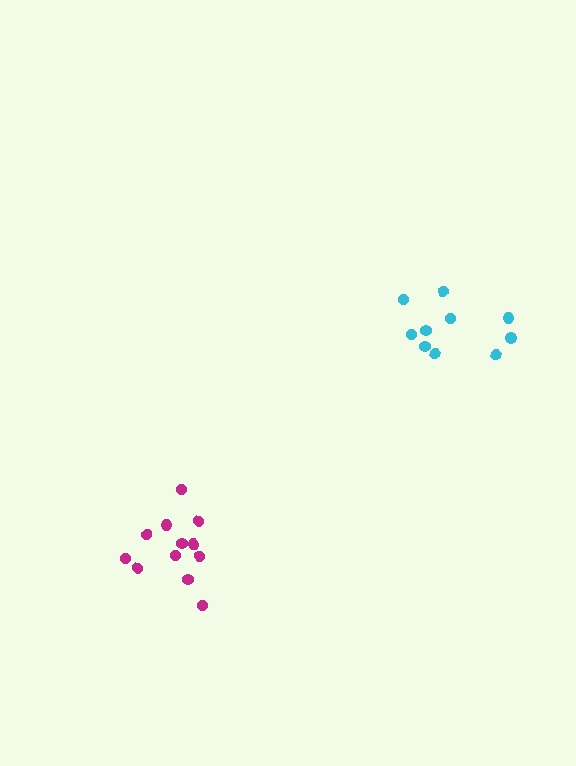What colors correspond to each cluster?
The clusters are colored: magenta, cyan.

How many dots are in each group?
Group 1: 12 dots, Group 2: 10 dots (22 total).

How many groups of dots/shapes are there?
There are 2 groups.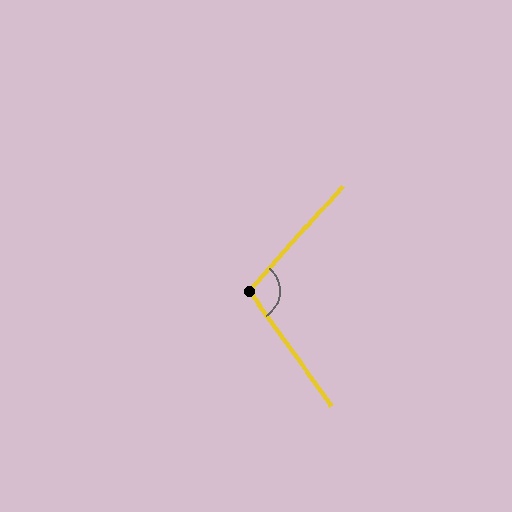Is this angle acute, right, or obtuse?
It is obtuse.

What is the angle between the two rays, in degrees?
Approximately 102 degrees.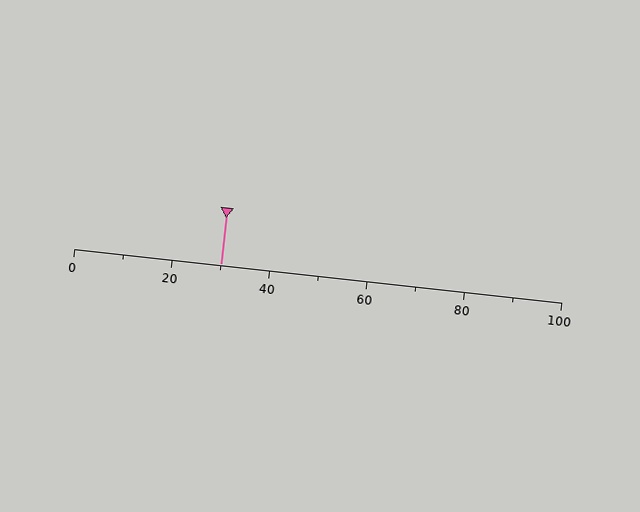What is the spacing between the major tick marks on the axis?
The major ticks are spaced 20 apart.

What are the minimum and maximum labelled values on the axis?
The axis runs from 0 to 100.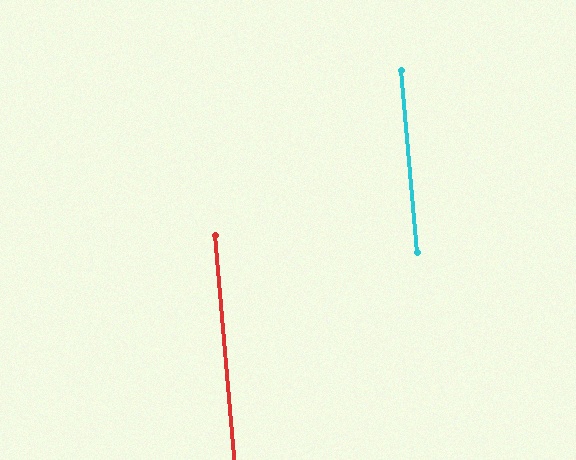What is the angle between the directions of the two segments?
Approximately 0 degrees.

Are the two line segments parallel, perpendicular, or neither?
Parallel — their directions differ by only 0.3°.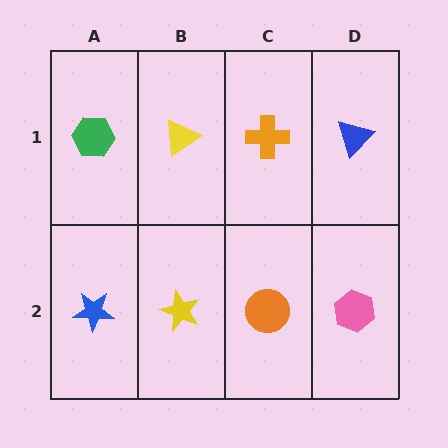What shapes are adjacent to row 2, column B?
A yellow triangle (row 1, column B), a blue star (row 2, column A), an orange circle (row 2, column C).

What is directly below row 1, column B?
A yellow star.